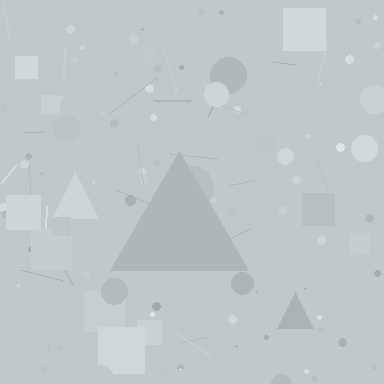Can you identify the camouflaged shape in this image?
The camouflaged shape is a triangle.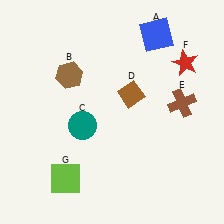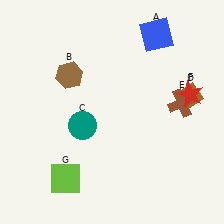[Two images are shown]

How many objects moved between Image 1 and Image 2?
2 objects moved between the two images.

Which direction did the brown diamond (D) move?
The brown diamond (D) moved right.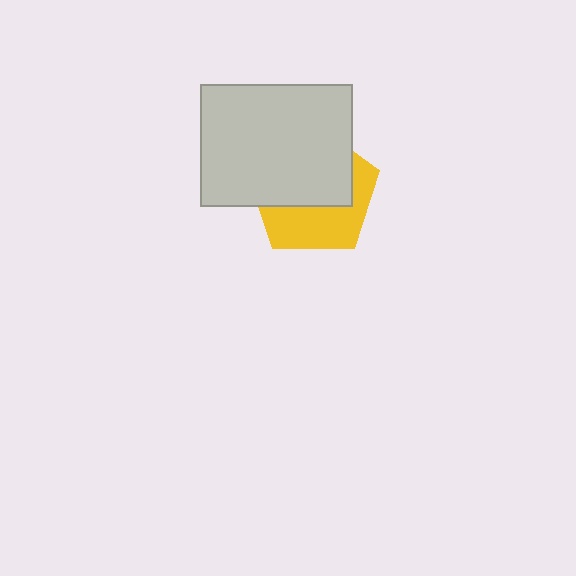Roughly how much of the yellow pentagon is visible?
A small part of it is visible (roughly 43%).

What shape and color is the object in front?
The object in front is a light gray rectangle.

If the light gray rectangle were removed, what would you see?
You would see the complete yellow pentagon.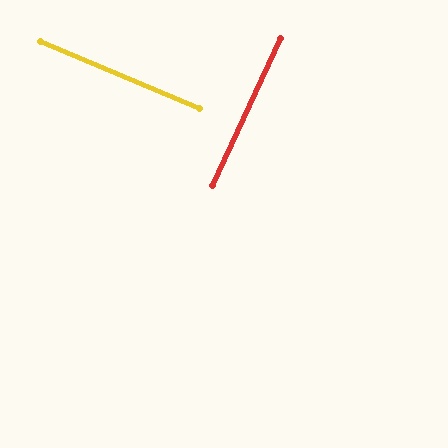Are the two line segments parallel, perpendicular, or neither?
Perpendicular — they meet at approximately 88°.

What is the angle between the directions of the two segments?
Approximately 88 degrees.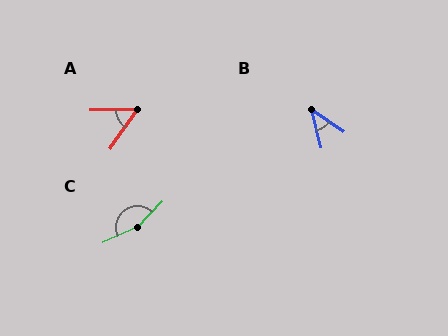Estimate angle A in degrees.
Approximately 54 degrees.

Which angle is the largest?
C, at approximately 158 degrees.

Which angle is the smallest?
B, at approximately 41 degrees.